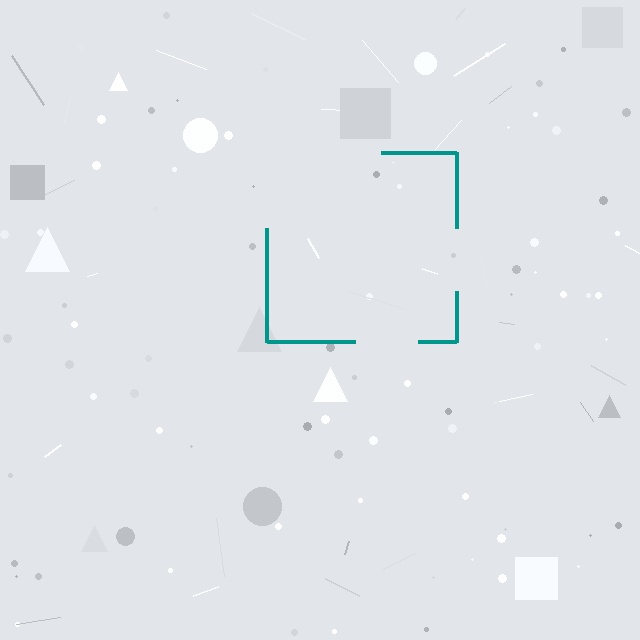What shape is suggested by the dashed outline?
The dashed outline suggests a square.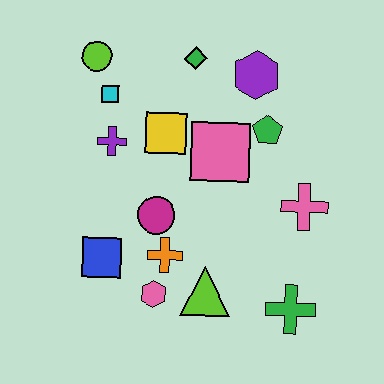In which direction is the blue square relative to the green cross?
The blue square is to the left of the green cross.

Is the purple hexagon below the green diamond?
Yes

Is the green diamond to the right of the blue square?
Yes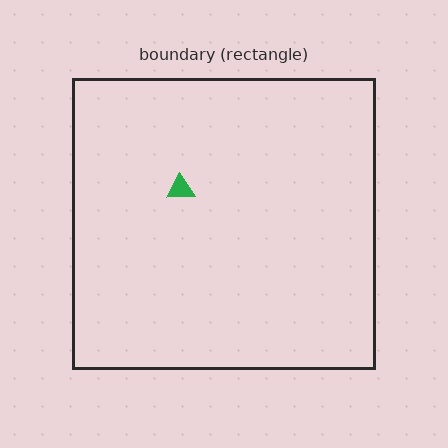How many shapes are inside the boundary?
1 inside, 0 outside.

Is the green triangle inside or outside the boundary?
Inside.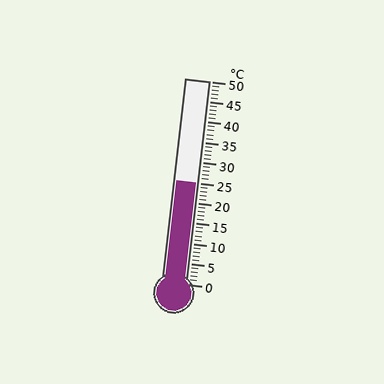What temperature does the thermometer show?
The thermometer shows approximately 25°C.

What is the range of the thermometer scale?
The thermometer scale ranges from 0°C to 50°C.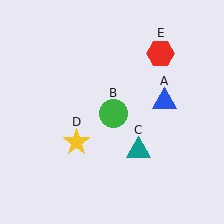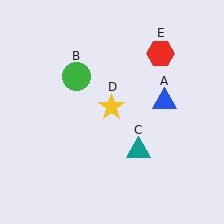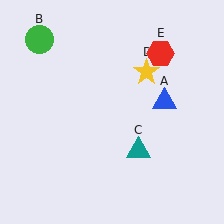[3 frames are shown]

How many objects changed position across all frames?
2 objects changed position: green circle (object B), yellow star (object D).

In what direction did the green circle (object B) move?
The green circle (object B) moved up and to the left.